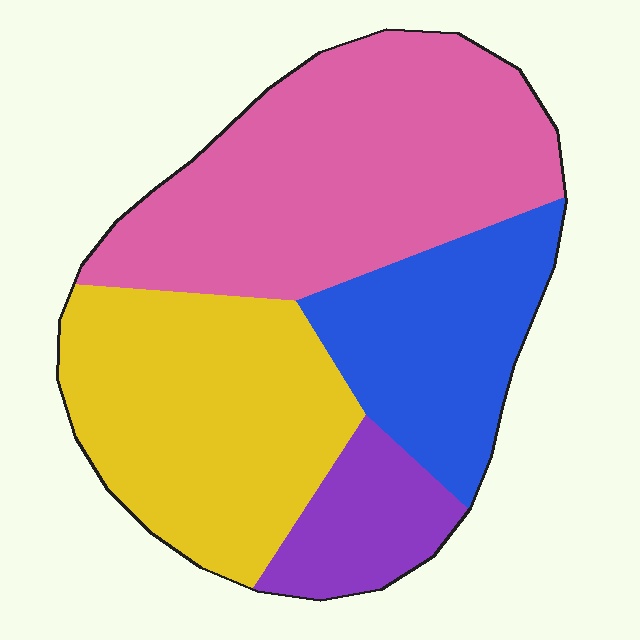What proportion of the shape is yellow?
Yellow covers roughly 30% of the shape.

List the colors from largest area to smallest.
From largest to smallest: pink, yellow, blue, purple.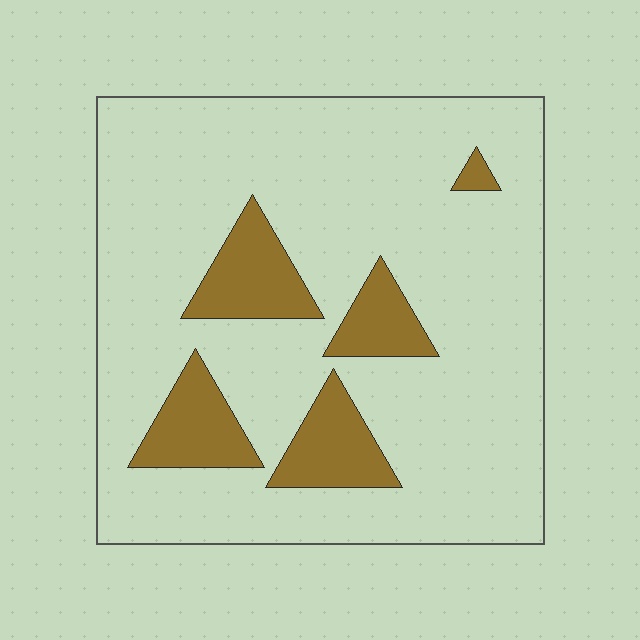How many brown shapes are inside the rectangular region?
5.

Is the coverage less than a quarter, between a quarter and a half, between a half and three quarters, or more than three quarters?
Less than a quarter.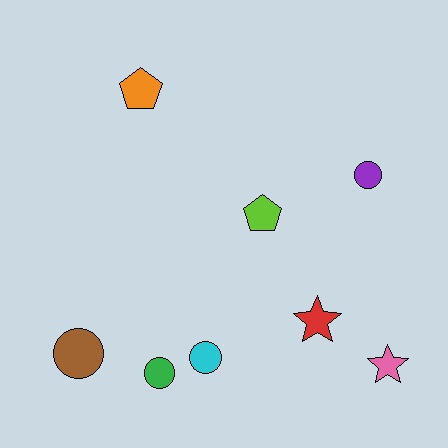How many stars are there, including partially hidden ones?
There are 2 stars.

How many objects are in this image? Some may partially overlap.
There are 8 objects.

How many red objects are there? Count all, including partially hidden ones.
There is 1 red object.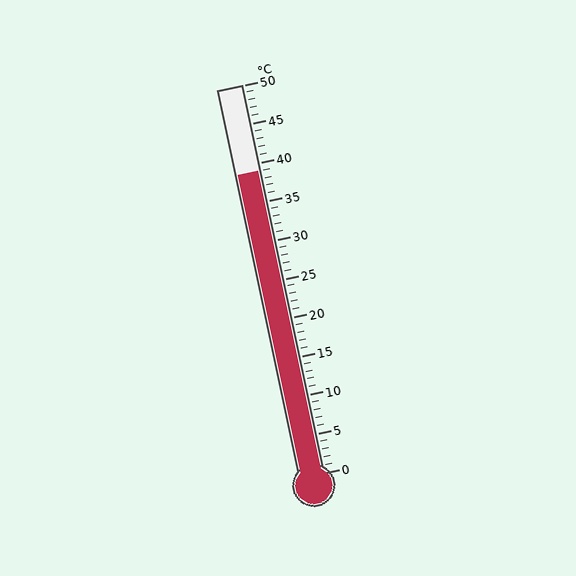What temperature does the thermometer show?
The thermometer shows approximately 39°C.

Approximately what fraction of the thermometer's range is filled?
The thermometer is filled to approximately 80% of its range.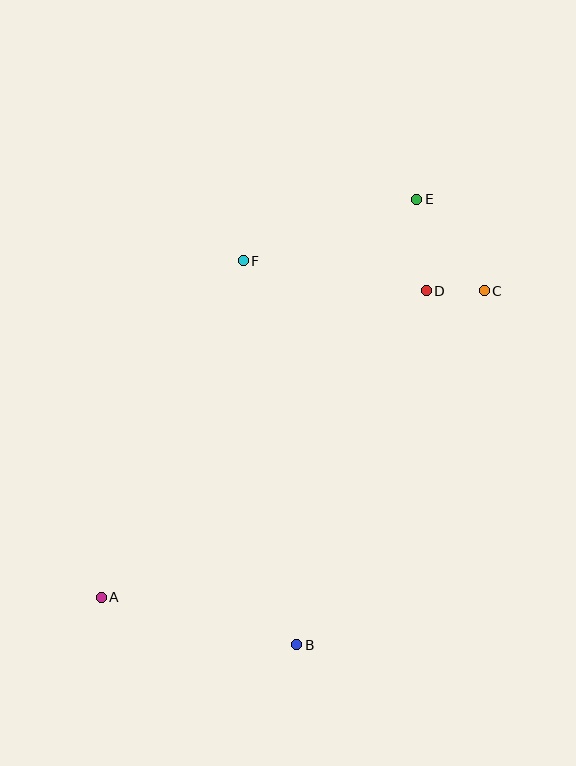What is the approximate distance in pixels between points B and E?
The distance between B and E is approximately 461 pixels.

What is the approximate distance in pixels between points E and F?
The distance between E and F is approximately 184 pixels.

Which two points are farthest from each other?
Points A and E are farthest from each other.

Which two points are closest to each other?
Points C and D are closest to each other.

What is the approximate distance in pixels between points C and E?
The distance between C and E is approximately 114 pixels.